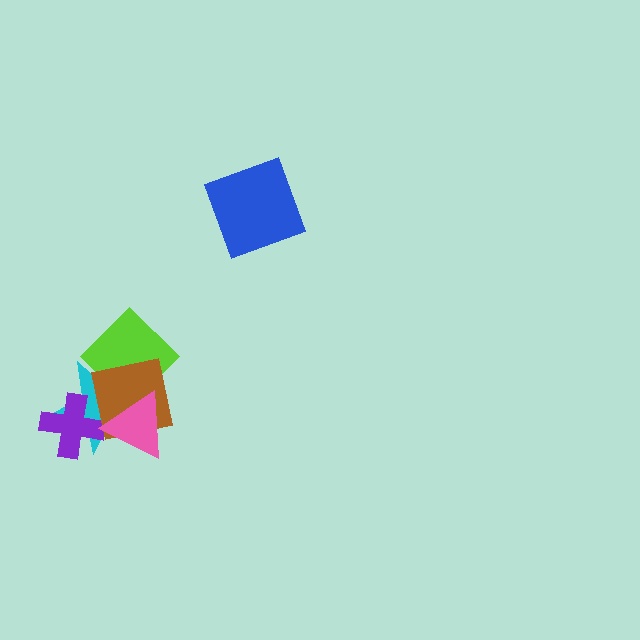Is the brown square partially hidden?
Yes, it is partially covered by another shape.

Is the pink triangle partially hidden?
No, no other shape covers it.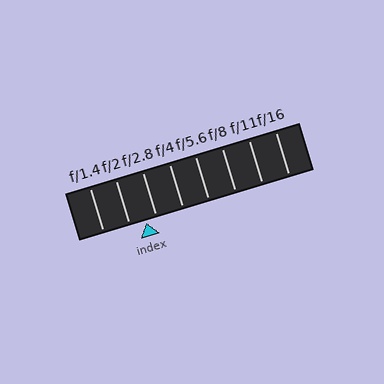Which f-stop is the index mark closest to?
The index mark is closest to f/2.8.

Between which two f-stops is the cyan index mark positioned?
The index mark is between f/2 and f/2.8.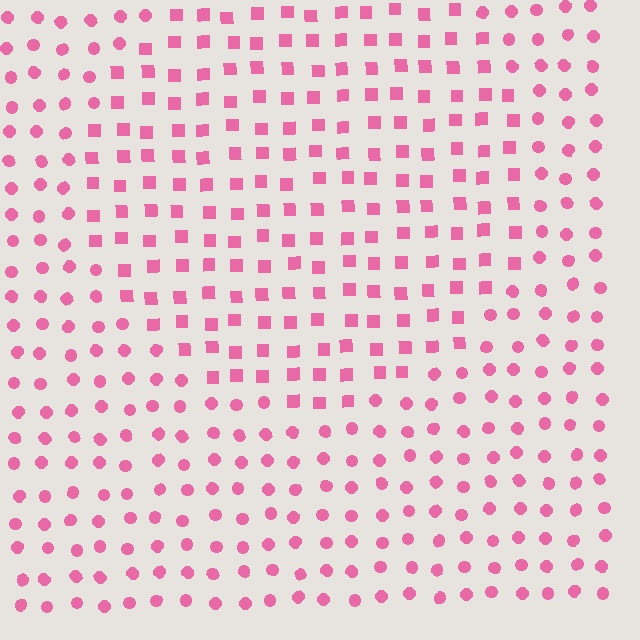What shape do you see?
I see a circle.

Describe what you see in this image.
The image is filled with small pink elements arranged in a uniform grid. A circle-shaped region contains squares, while the surrounding area contains circles. The boundary is defined purely by the change in element shape.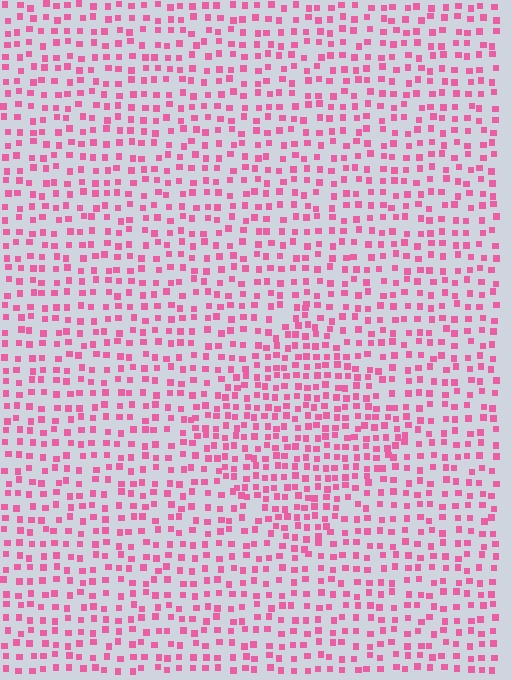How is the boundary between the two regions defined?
The boundary is defined by a change in element density (approximately 1.6x ratio). All elements are the same color, size, and shape.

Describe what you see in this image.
The image contains small pink elements arranged at two different densities. A diamond-shaped region is visible where the elements are more densely packed than the surrounding area.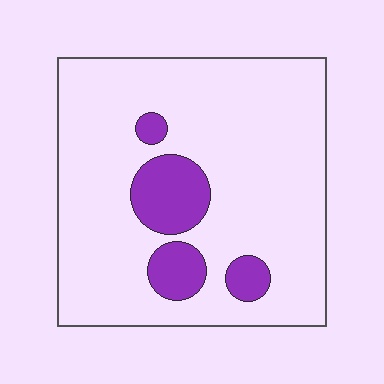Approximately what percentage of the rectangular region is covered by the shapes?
Approximately 15%.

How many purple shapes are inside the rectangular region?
4.